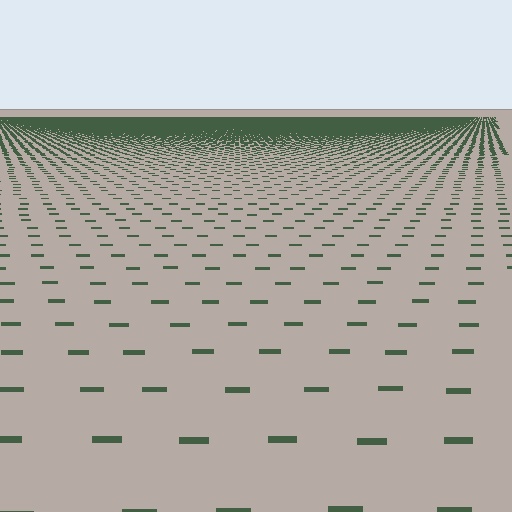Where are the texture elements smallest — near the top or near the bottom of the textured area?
Near the top.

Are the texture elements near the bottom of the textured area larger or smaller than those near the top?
Larger. Near the bottom, elements are closer to the viewer and appear at a bigger on-screen size.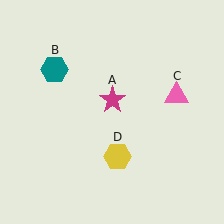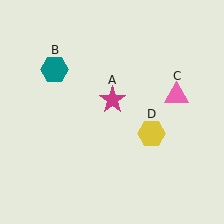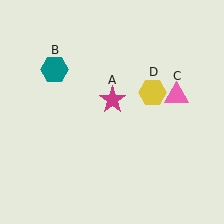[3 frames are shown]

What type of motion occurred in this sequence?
The yellow hexagon (object D) rotated counterclockwise around the center of the scene.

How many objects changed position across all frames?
1 object changed position: yellow hexagon (object D).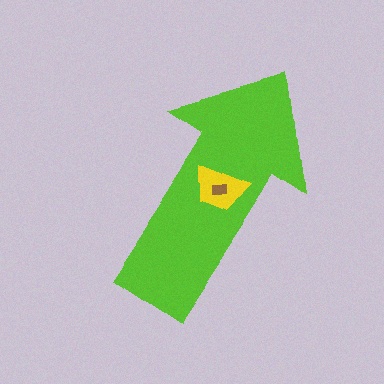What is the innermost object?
The brown rectangle.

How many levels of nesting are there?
3.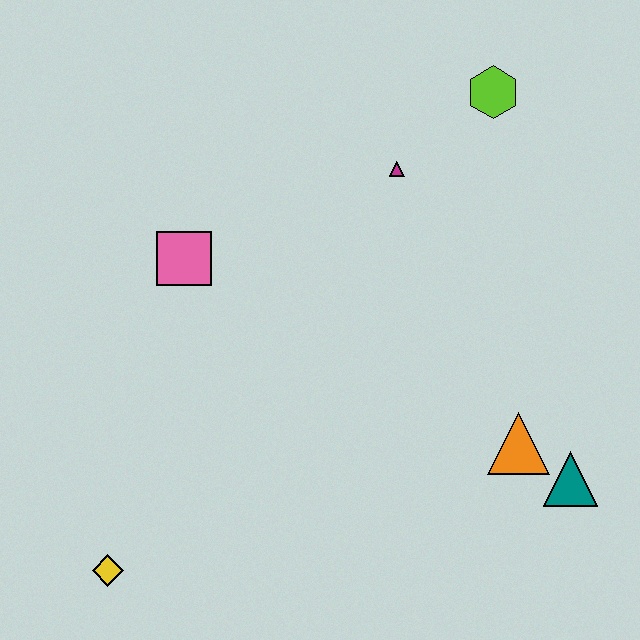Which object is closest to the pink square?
The magenta triangle is closest to the pink square.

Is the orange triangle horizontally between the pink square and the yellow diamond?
No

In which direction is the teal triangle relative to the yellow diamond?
The teal triangle is to the right of the yellow diamond.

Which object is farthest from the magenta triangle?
The yellow diamond is farthest from the magenta triangle.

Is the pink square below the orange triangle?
No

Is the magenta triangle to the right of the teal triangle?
No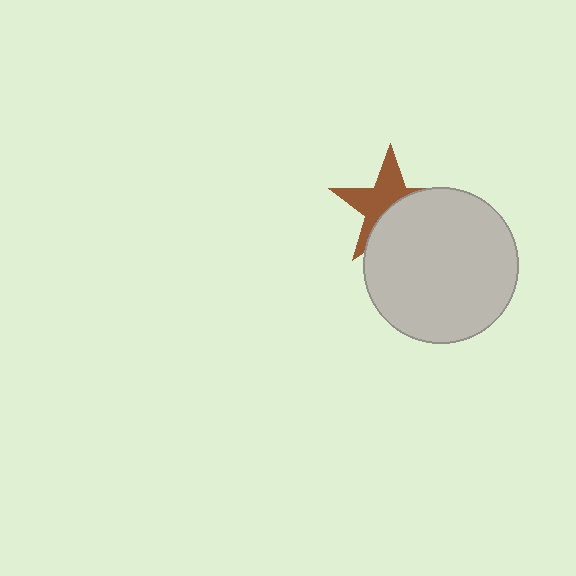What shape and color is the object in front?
The object in front is a light gray circle.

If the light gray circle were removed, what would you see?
You would see the complete brown star.